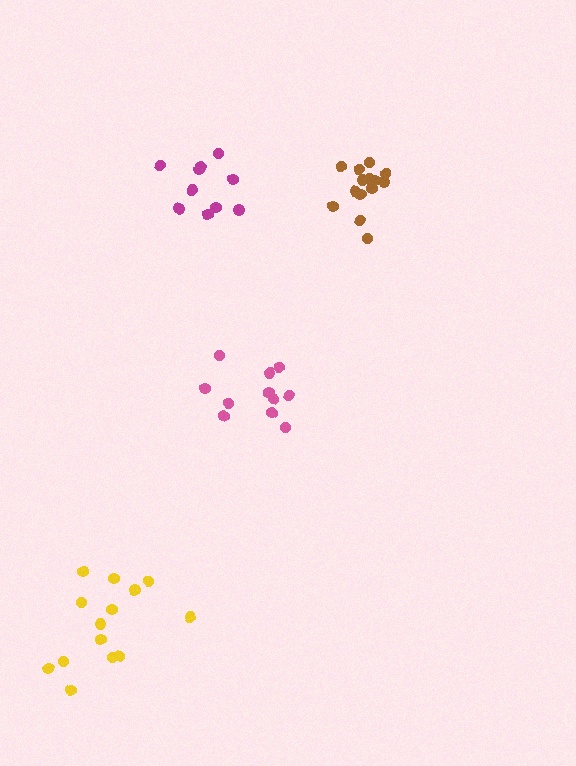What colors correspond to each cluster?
The clusters are colored: pink, brown, yellow, magenta.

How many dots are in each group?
Group 1: 11 dots, Group 2: 14 dots, Group 3: 14 dots, Group 4: 10 dots (49 total).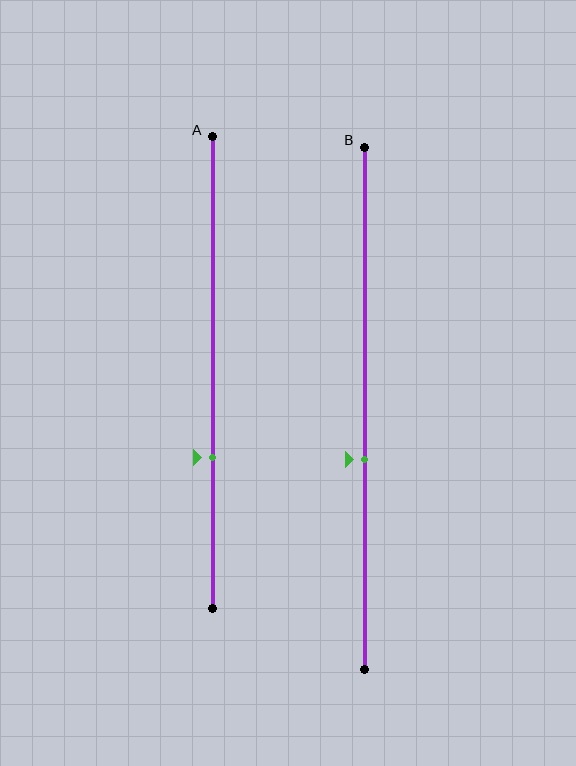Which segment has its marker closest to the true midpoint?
Segment B has its marker closest to the true midpoint.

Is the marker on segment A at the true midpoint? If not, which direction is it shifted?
No, the marker on segment A is shifted downward by about 18% of the segment length.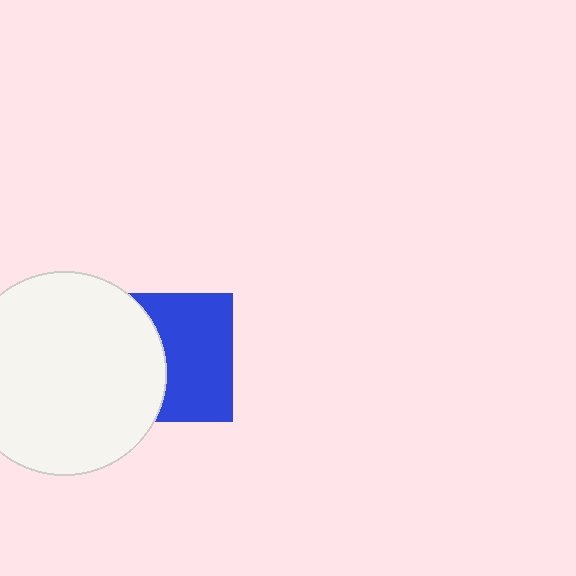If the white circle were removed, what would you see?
You would see the complete blue square.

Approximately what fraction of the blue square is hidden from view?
Roughly 42% of the blue square is hidden behind the white circle.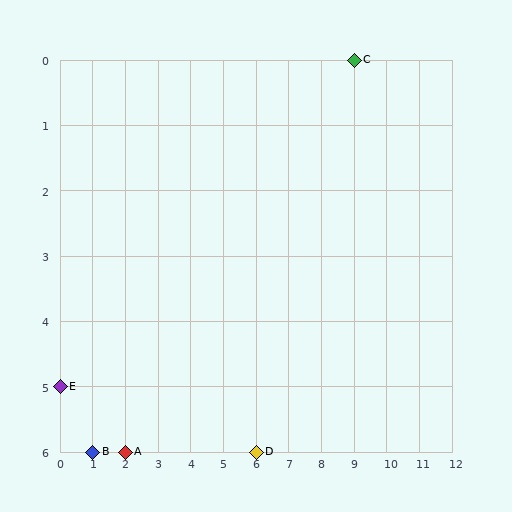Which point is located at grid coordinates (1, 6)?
Point B is at (1, 6).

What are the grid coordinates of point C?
Point C is at grid coordinates (9, 0).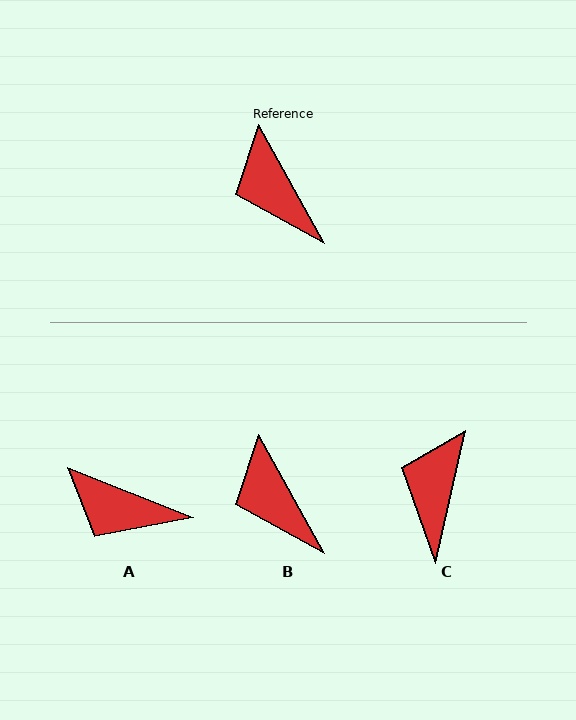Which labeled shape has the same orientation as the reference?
B.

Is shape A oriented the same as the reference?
No, it is off by about 40 degrees.